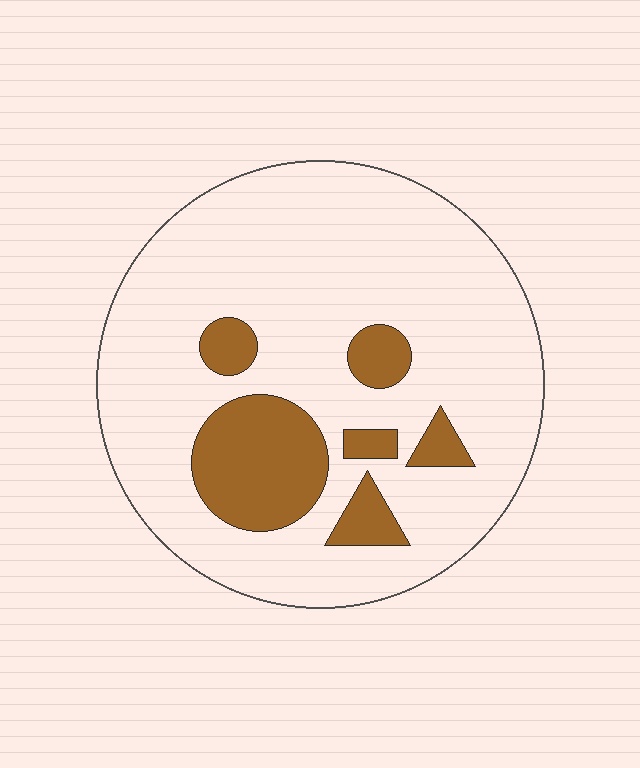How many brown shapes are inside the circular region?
6.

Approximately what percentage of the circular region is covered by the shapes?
Approximately 20%.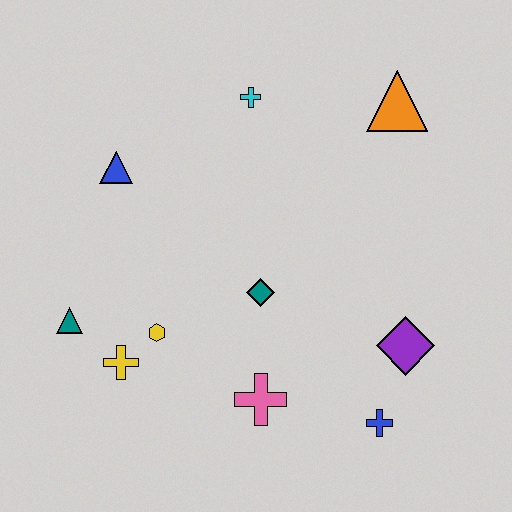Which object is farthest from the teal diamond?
The orange triangle is farthest from the teal diamond.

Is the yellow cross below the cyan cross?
Yes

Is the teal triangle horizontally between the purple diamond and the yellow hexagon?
No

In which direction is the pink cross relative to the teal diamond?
The pink cross is below the teal diamond.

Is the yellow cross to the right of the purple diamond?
No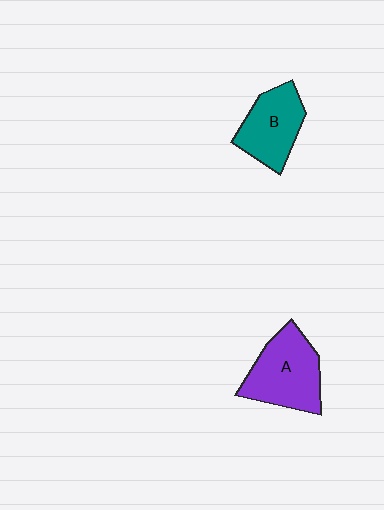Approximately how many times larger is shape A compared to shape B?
Approximately 1.2 times.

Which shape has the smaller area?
Shape B (teal).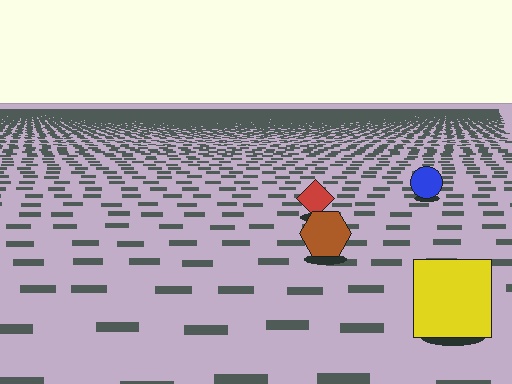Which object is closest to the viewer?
The yellow square is closest. The texture marks near it are larger and more spread out.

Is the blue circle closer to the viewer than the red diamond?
No. The red diamond is closer — you can tell from the texture gradient: the ground texture is coarser near it.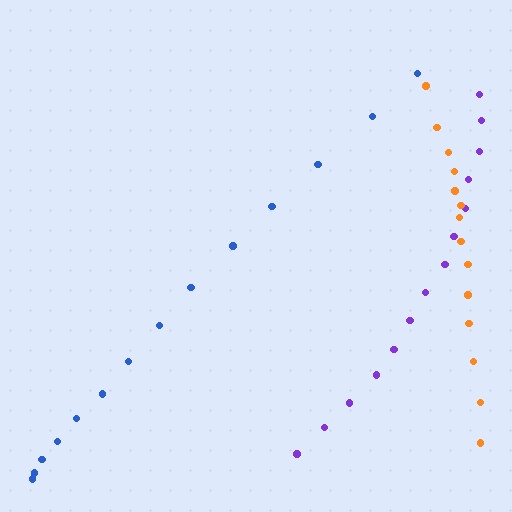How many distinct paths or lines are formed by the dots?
There are 3 distinct paths.